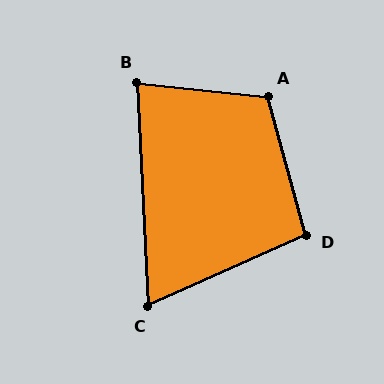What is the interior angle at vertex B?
Approximately 81 degrees (acute).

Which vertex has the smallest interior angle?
C, at approximately 69 degrees.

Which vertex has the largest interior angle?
A, at approximately 111 degrees.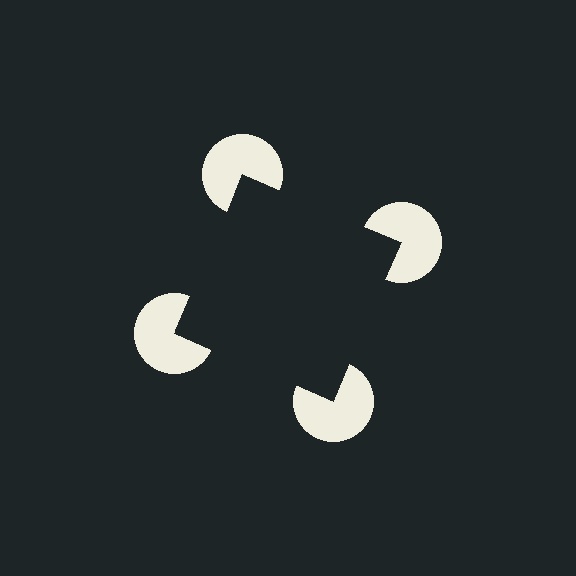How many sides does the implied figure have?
4 sides.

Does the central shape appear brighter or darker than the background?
It typically appears slightly darker than the background, even though no actual brightness change is drawn.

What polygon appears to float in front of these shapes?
An illusory square — its edges are inferred from the aligned wedge cuts in the pac-man discs, not physically drawn.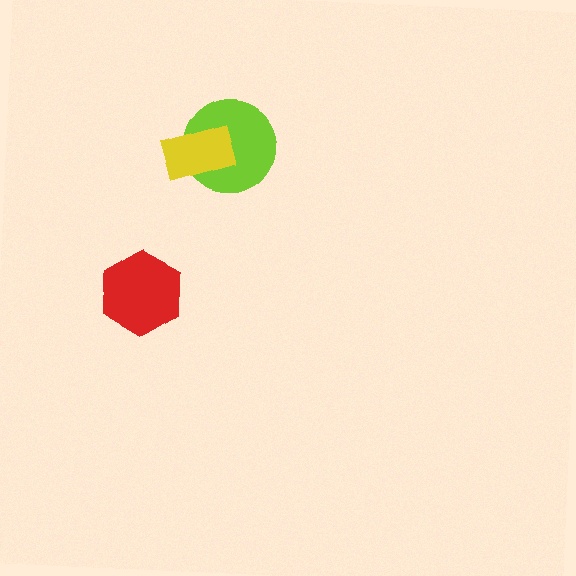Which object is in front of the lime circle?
The yellow rectangle is in front of the lime circle.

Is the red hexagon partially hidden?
No, no other shape covers it.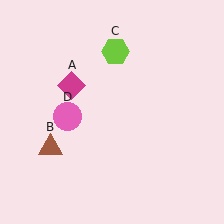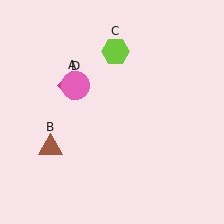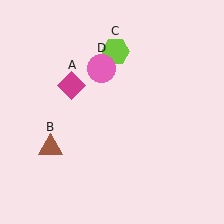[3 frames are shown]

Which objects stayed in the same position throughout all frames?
Magenta diamond (object A) and brown triangle (object B) and lime hexagon (object C) remained stationary.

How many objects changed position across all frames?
1 object changed position: pink circle (object D).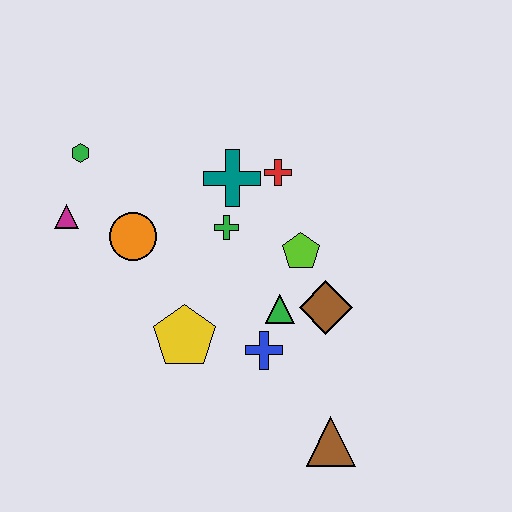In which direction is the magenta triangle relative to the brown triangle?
The magenta triangle is to the left of the brown triangle.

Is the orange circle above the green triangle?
Yes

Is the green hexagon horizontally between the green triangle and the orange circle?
No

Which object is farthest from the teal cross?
The brown triangle is farthest from the teal cross.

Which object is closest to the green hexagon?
The magenta triangle is closest to the green hexagon.